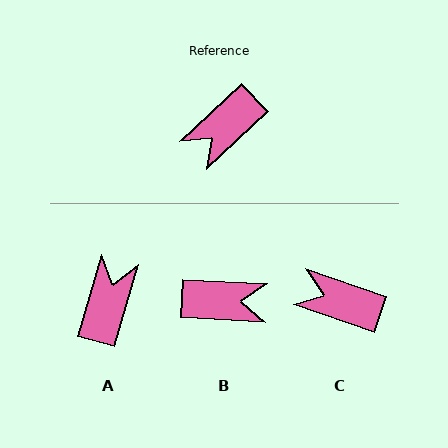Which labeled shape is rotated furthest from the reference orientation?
A, about 150 degrees away.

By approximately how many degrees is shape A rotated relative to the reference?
Approximately 150 degrees clockwise.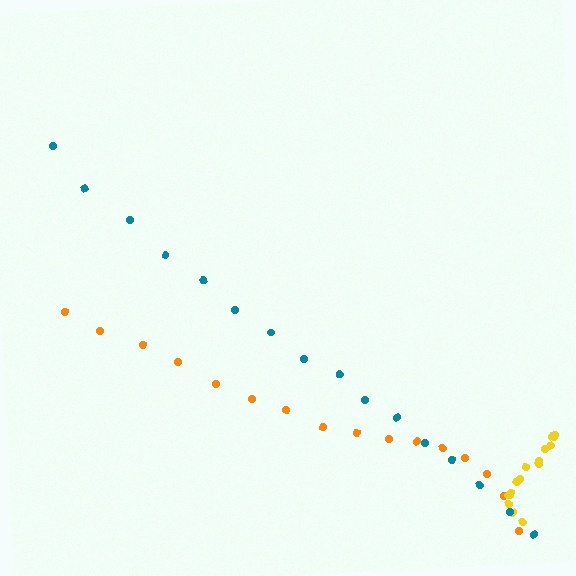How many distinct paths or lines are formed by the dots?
There are 3 distinct paths.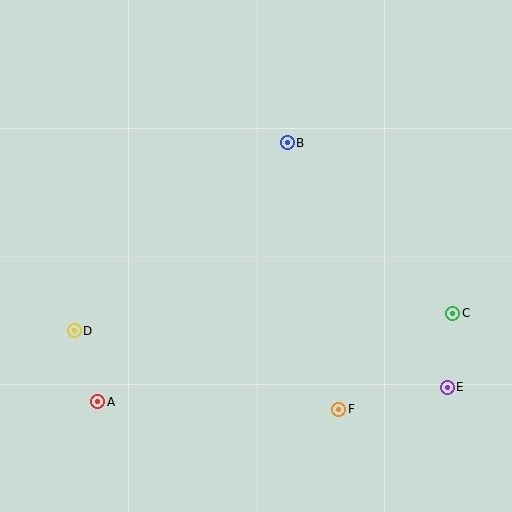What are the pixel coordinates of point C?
Point C is at (453, 313).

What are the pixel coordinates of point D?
Point D is at (74, 331).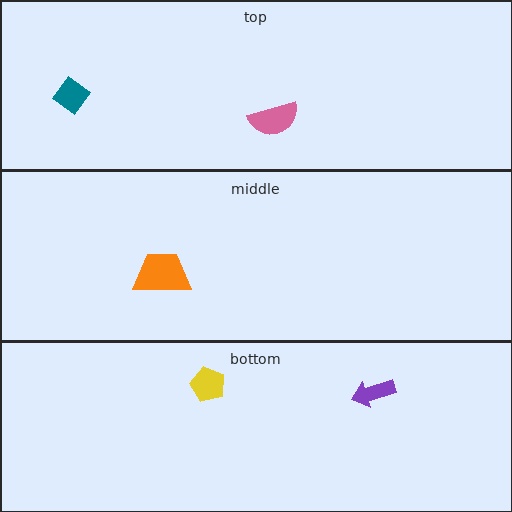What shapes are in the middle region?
The orange trapezoid.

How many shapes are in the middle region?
1.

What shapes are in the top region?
The teal diamond, the pink semicircle.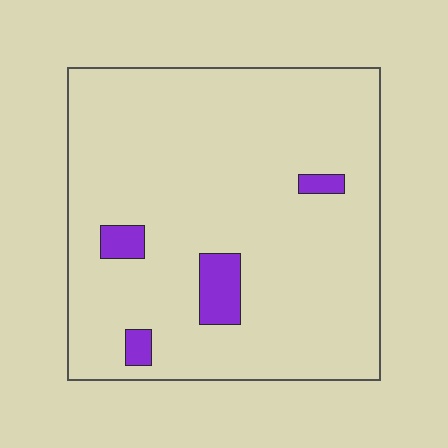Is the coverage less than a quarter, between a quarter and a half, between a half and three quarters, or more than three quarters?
Less than a quarter.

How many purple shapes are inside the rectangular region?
4.